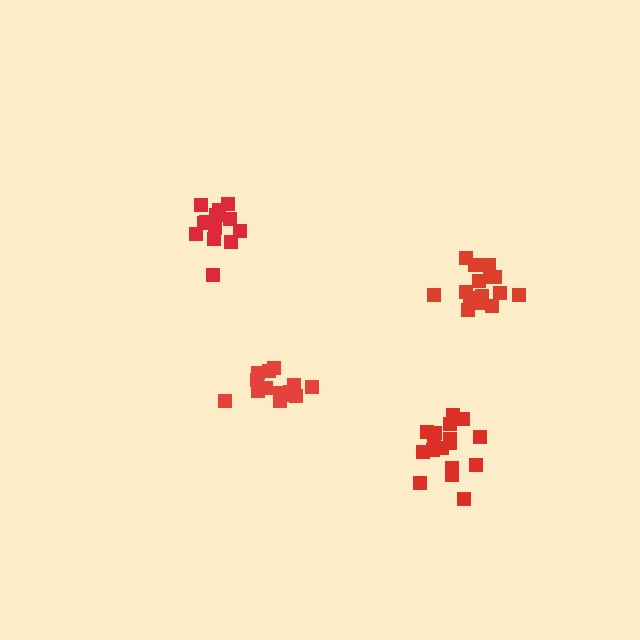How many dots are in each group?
Group 1: 13 dots, Group 2: 16 dots, Group 3: 17 dots, Group 4: 14 dots (60 total).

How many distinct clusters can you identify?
There are 4 distinct clusters.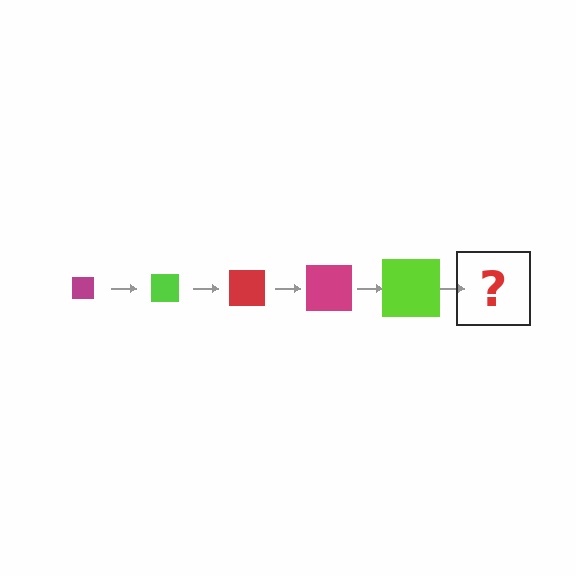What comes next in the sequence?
The next element should be a red square, larger than the previous one.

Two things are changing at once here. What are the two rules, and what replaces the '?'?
The two rules are that the square grows larger each step and the color cycles through magenta, lime, and red. The '?' should be a red square, larger than the previous one.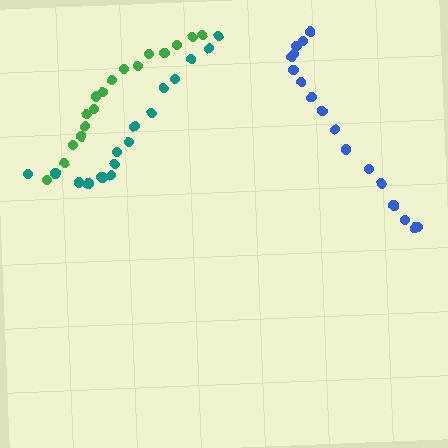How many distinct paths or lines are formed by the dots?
There are 3 distinct paths.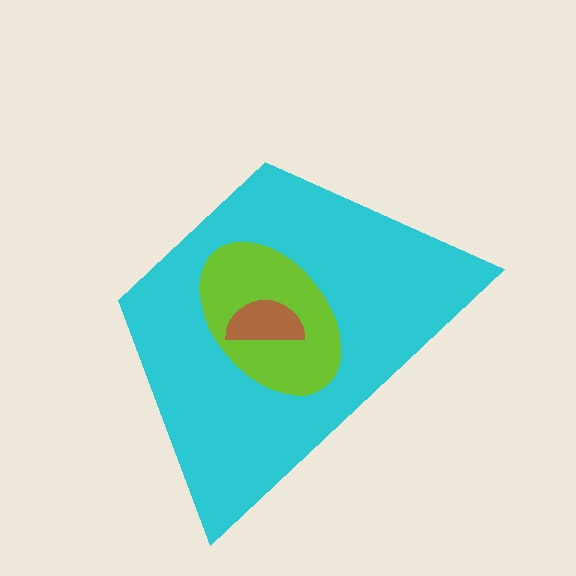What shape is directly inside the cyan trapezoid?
The lime ellipse.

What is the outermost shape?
The cyan trapezoid.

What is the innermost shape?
The brown semicircle.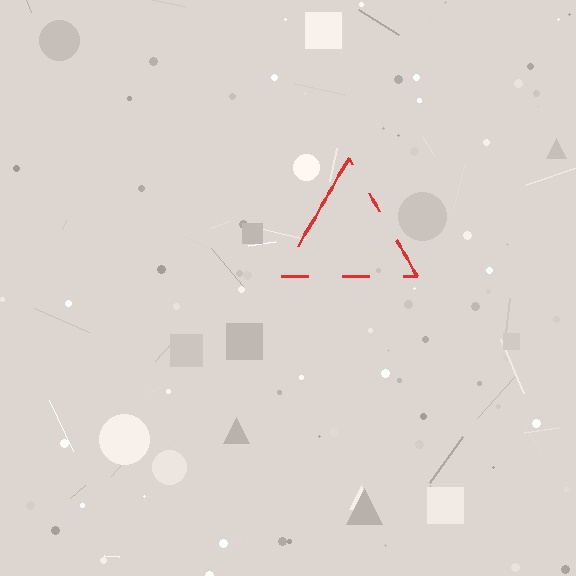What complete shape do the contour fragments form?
The contour fragments form a triangle.